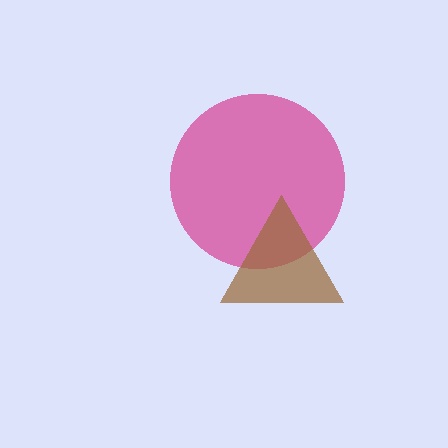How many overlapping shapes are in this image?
There are 2 overlapping shapes in the image.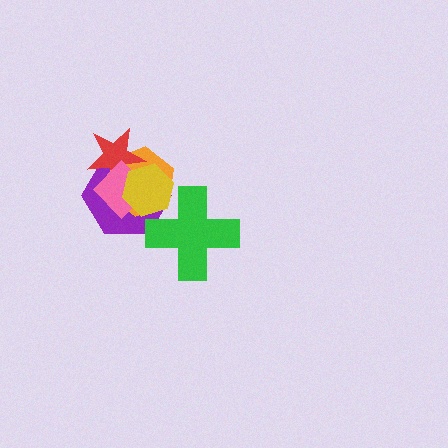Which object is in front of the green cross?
The yellow hexagon is in front of the green cross.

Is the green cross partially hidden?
Yes, it is partially covered by another shape.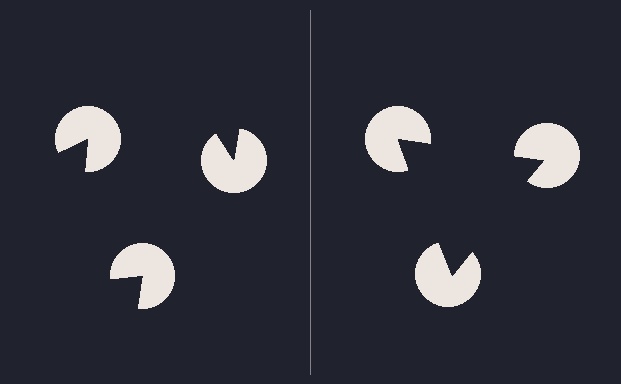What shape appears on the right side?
An illusory triangle.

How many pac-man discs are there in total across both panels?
6 — 3 on each side.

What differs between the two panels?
The pac-man discs are positioned identically on both sides; only the wedge orientations differ. On the right they align to a triangle; on the left they are misaligned.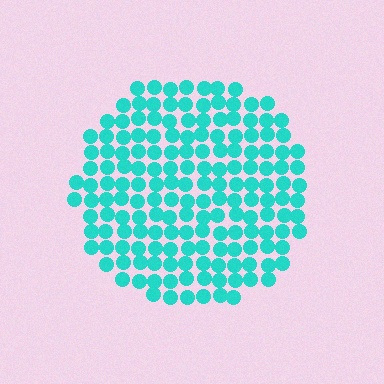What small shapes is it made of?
It is made of small circles.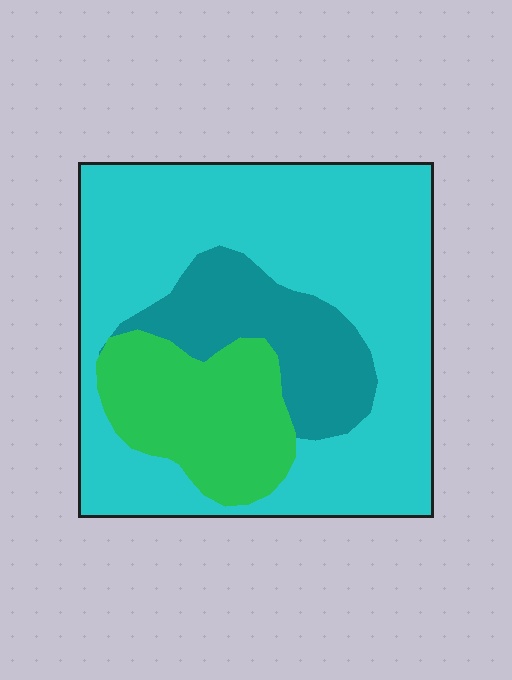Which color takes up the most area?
Cyan, at roughly 65%.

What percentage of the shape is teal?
Teal takes up about one sixth (1/6) of the shape.